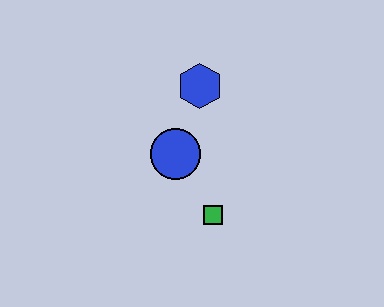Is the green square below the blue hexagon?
Yes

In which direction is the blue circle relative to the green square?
The blue circle is above the green square.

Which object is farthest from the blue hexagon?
The green square is farthest from the blue hexagon.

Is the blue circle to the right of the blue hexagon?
No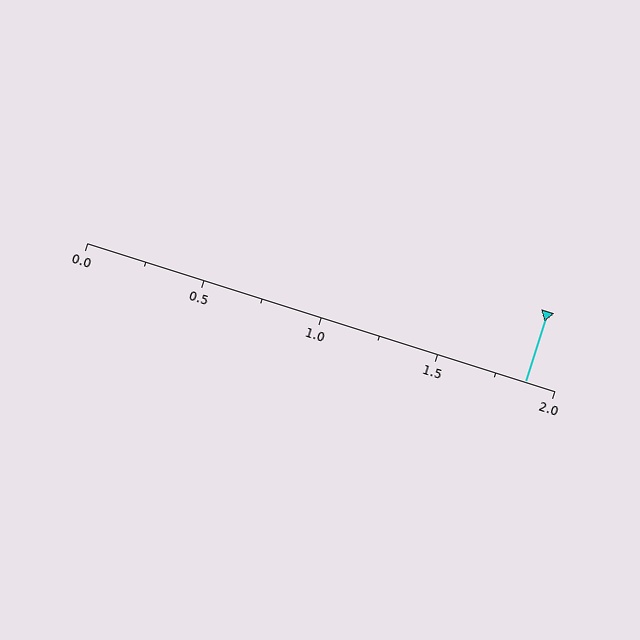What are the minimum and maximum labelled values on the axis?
The axis runs from 0.0 to 2.0.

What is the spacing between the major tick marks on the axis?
The major ticks are spaced 0.5 apart.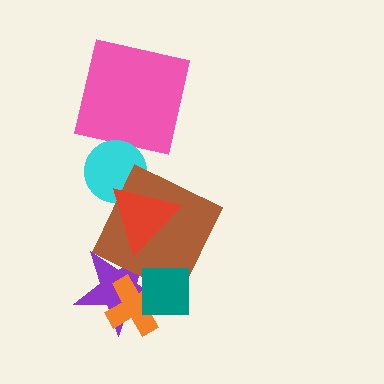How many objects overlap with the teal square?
3 objects overlap with the teal square.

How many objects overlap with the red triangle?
3 objects overlap with the red triangle.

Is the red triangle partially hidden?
No, no other shape covers it.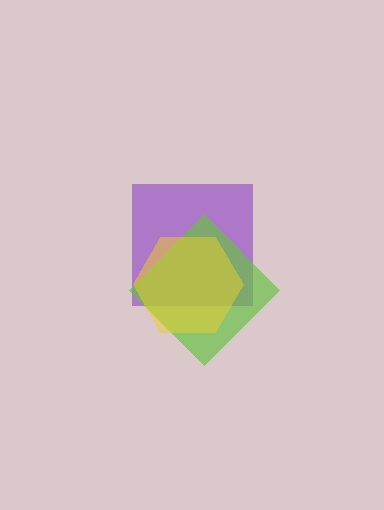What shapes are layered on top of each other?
The layered shapes are: a purple square, a lime diamond, a yellow hexagon.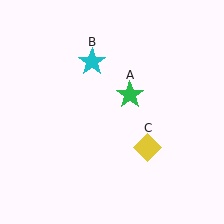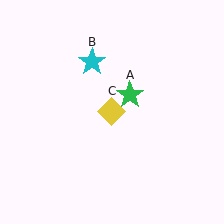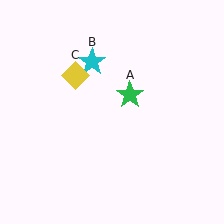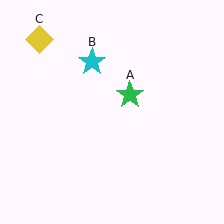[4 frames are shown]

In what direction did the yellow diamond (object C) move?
The yellow diamond (object C) moved up and to the left.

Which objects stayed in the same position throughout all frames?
Green star (object A) and cyan star (object B) remained stationary.